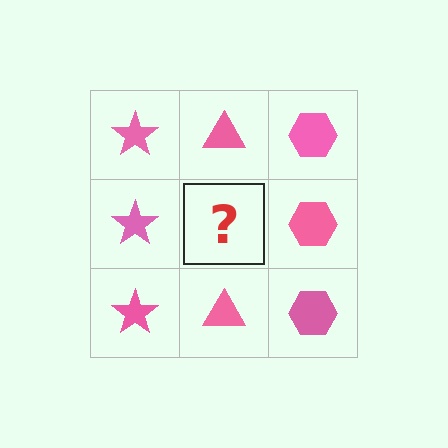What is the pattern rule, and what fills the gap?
The rule is that each column has a consistent shape. The gap should be filled with a pink triangle.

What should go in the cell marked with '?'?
The missing cell should contain a pink triangle.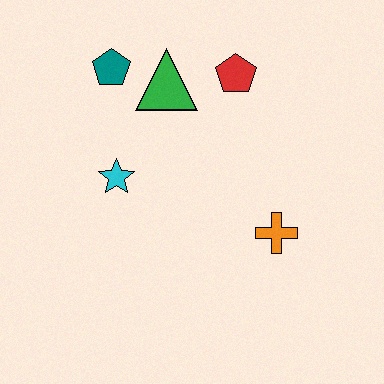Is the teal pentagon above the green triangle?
Yes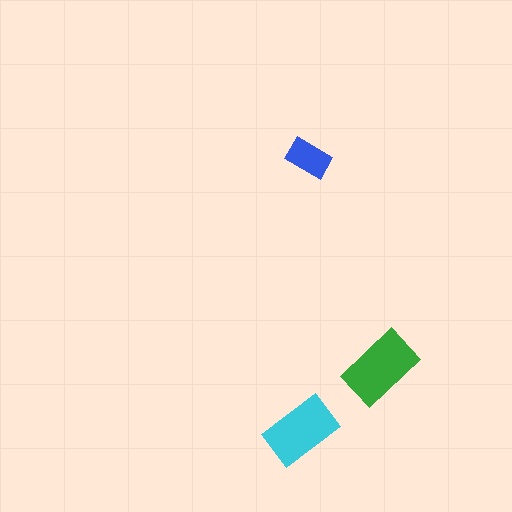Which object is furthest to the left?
The cyan rectangle is leftmost.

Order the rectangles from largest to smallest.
the green one, the cyan one, the blue one.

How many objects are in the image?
There are 3 objects in the image.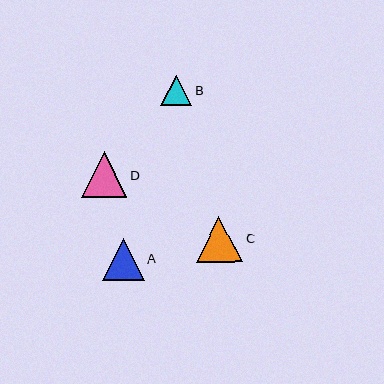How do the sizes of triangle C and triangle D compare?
Triangle C and triangle D are approximately the same size.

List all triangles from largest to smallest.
From largest to smallest: C, D, A, B.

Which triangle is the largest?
Triangle C is the largest with a size of approximately 46 pixels.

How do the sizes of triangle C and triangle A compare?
Triangle C and triangle A are approximately the same size.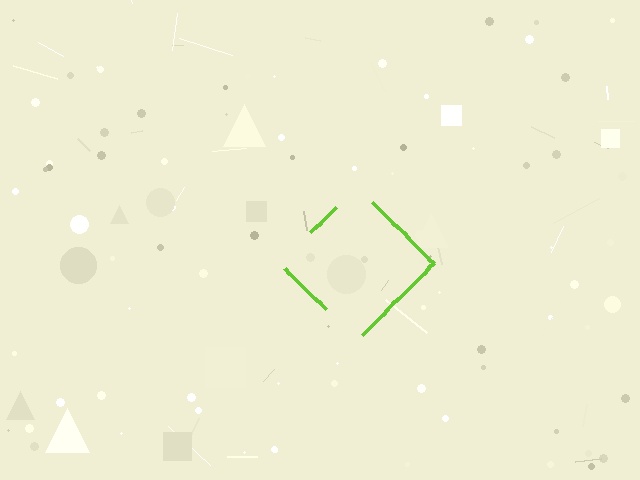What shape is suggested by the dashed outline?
The dashed outline suggests a diamond.